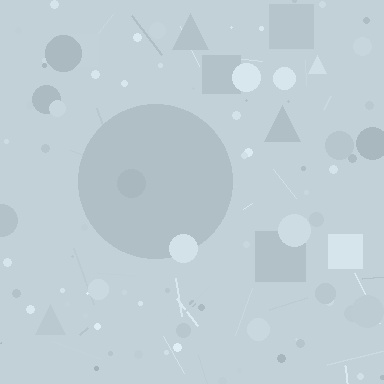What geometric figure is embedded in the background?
A circle is embedded in the background.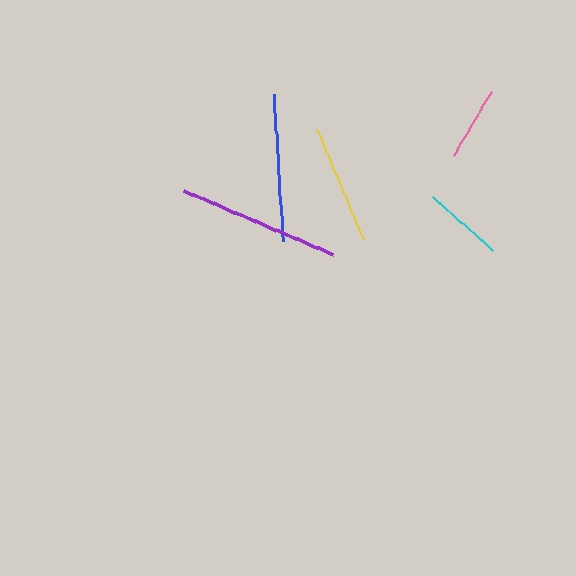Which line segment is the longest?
The purple line is the longest at approximately 162 pixels.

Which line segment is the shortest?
The pink line is the shortest at approximately 74 pixels.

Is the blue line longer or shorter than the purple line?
The purple line is longer than the blue line.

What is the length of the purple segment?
The purple segment is approximately 162 pixels long.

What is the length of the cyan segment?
The cyan segment is approximately 82 pixels long.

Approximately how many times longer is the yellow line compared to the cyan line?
The yellow line is approximately 1.5 times the length of the cyan line.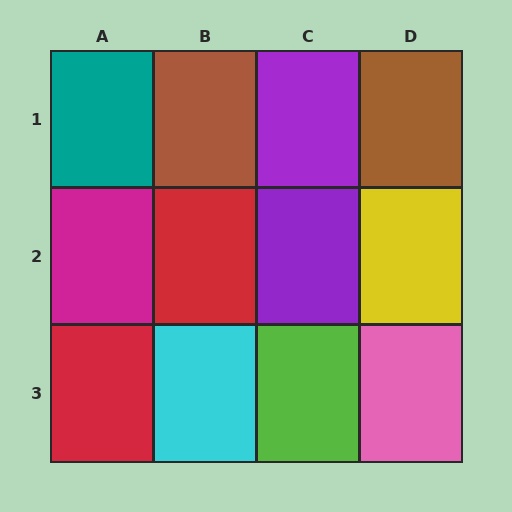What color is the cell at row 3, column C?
Lime.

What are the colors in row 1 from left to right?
Teal, brown, purple, brown.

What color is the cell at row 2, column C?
Purple.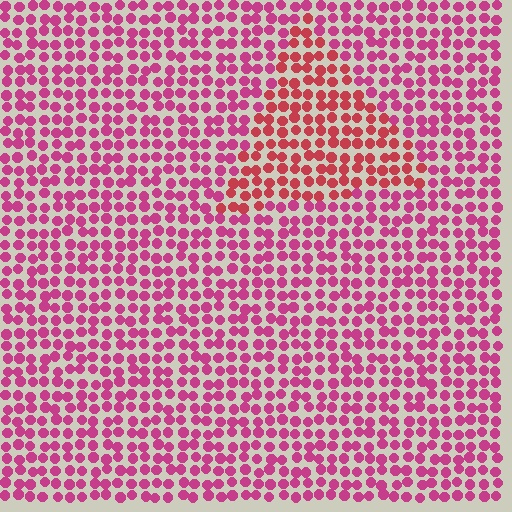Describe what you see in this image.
The image is filled with small magenta elements in a uniform arrangement. A triangle-shaped region is visible where the elements are tinted to a slightly different hue, forming a subtle color boundary.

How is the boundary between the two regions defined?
The boundary is defined purely by a slight shift in hue (about 27 degrees). Spacing, size, and orientation are identical on both sides.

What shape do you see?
I see a triangle.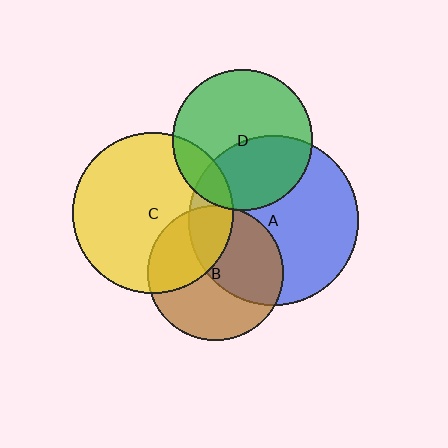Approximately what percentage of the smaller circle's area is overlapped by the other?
Approximately 40%.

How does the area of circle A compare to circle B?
Approximately 1.6 times.